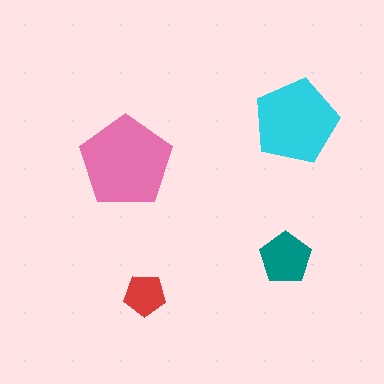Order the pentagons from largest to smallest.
the pink one, the cyan one, the teal one, the red one.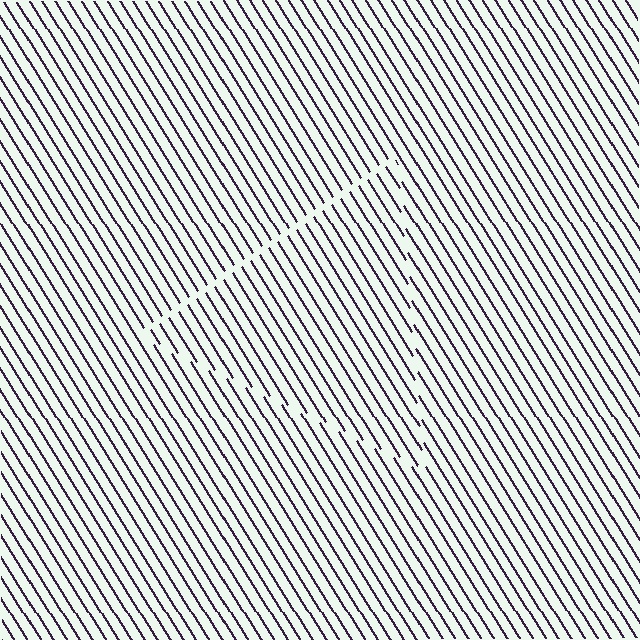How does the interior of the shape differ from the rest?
The interior of the shape contains the same grating, shifted by half a period — the contour is defined by the phase discontinuity where line-ends from the inner and outer gratings abut.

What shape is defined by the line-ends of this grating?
An illusory triangle. The interior of the shape contains the same grating, shifted by half a period — the contour is defined by the phase discontinuity where line-ends from the inner and outer gratings abut.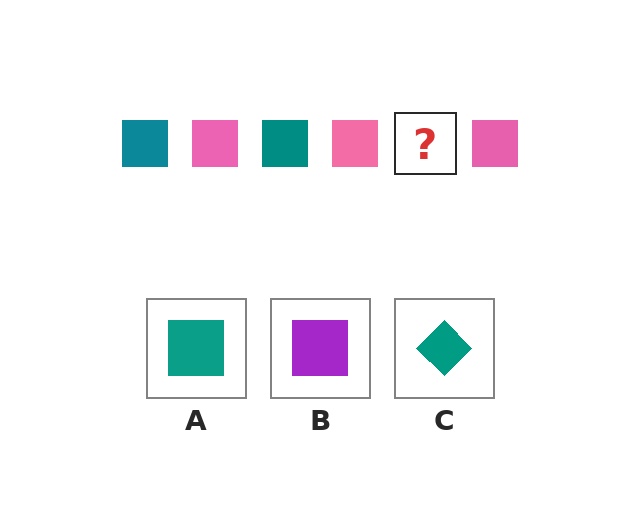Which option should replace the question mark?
Option A.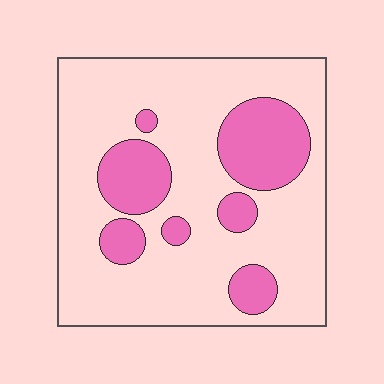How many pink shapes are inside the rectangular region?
7.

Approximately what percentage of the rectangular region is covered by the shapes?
Approximately 25%.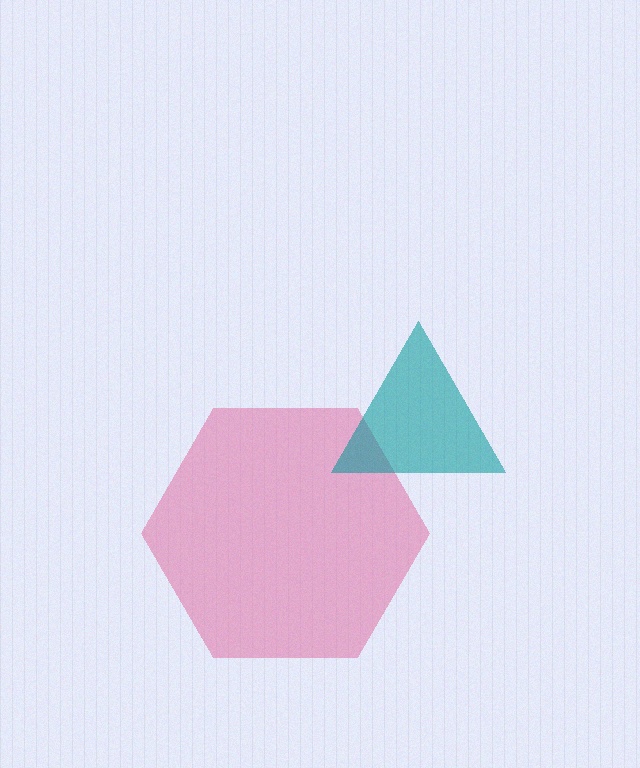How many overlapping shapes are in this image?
There are 2 overlapping shapes in the image.